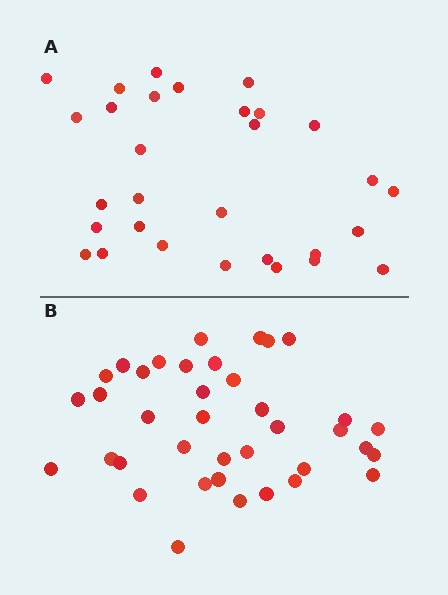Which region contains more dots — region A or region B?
Region B (the bottom region) has more dots.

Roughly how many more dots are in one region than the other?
Region B has roughly 8 or so more dots than region A.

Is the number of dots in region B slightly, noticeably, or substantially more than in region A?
Region B has noticeably more, but not dramatically so. The ratio is roughly 1.3 to 1.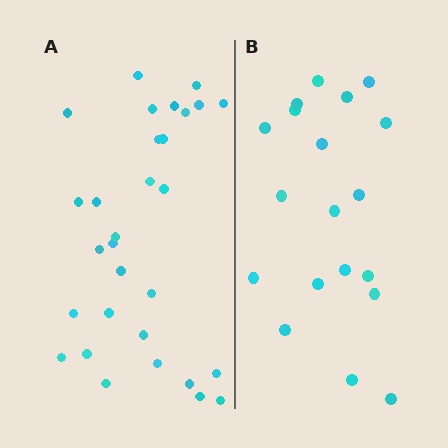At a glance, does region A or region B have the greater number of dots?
Region A (the left region) has more dots.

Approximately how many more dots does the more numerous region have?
Region A has roughly 12 or so more dots than region B.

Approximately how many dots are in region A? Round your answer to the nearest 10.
About 30 dots.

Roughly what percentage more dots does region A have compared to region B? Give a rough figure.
About 60% more.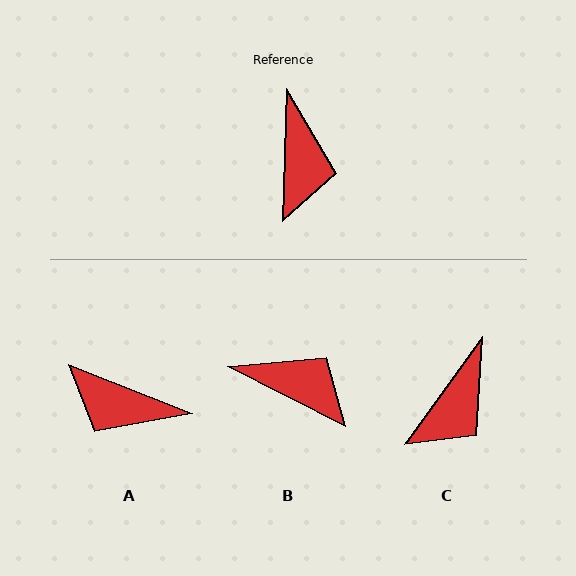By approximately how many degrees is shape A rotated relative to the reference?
Approximately 110 degrees clockwise.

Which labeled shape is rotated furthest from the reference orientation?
A, about 110 degrees away.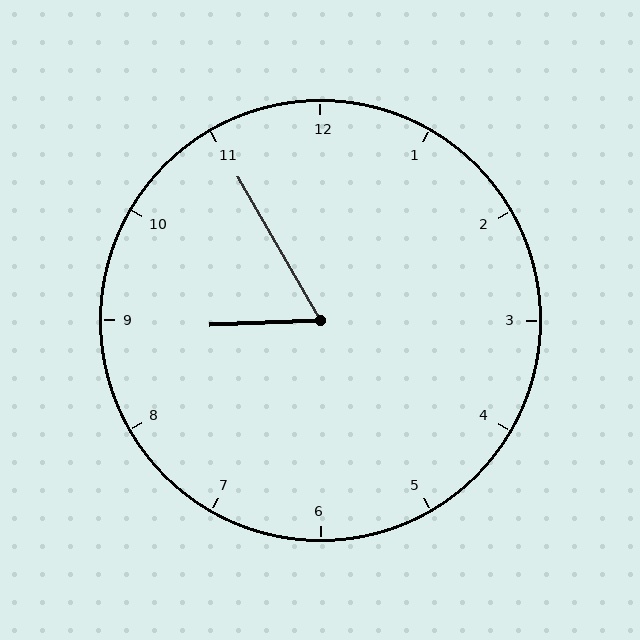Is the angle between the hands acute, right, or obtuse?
It is acute.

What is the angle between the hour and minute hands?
Approximately 62 degrees.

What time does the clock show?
8:55.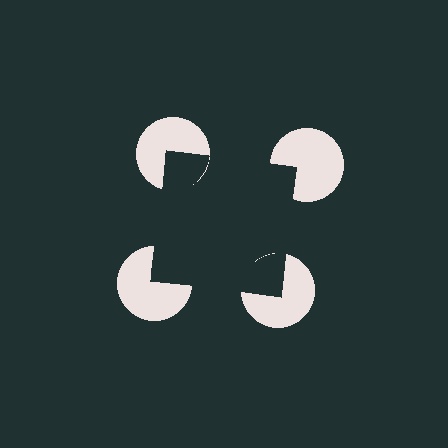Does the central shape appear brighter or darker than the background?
It typically appears slightly darker than the background, even though no actual brightness change is drawn.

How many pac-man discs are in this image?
There are 4 — one at each vertex of the illusory square.